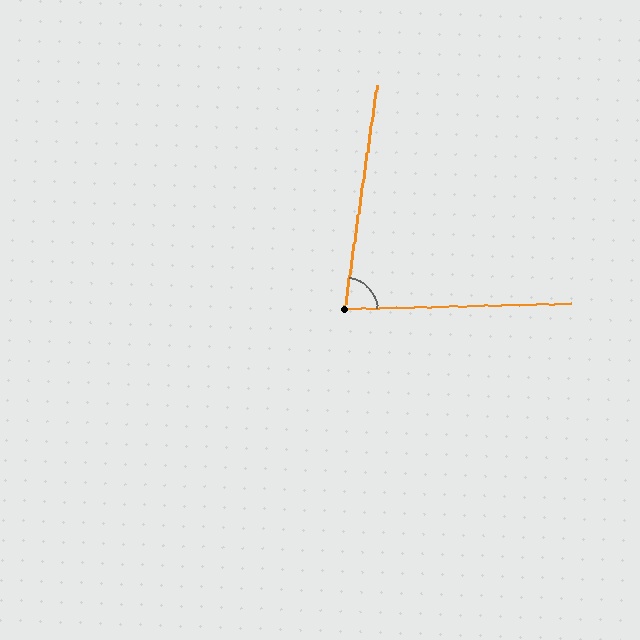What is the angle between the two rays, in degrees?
Approximately 80 degrees.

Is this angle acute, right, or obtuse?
It is acute.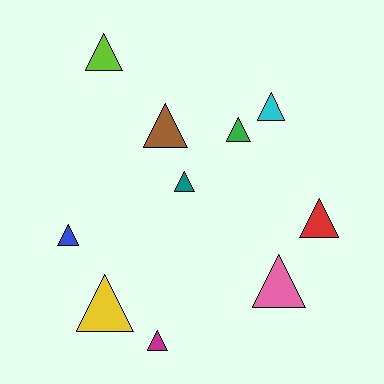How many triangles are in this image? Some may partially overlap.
There are 10 triangles.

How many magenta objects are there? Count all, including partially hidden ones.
There is 1 magenta object.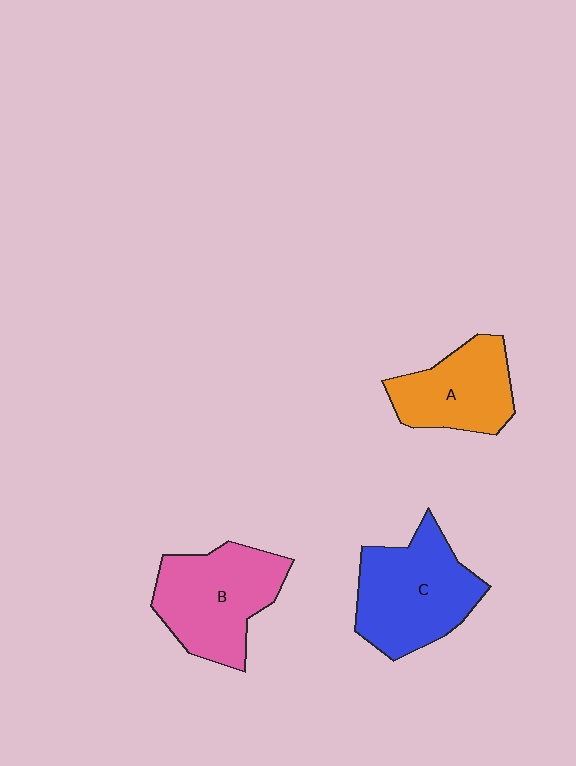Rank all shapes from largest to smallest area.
From largest to smallest: C (blue), B (pink), A (orange).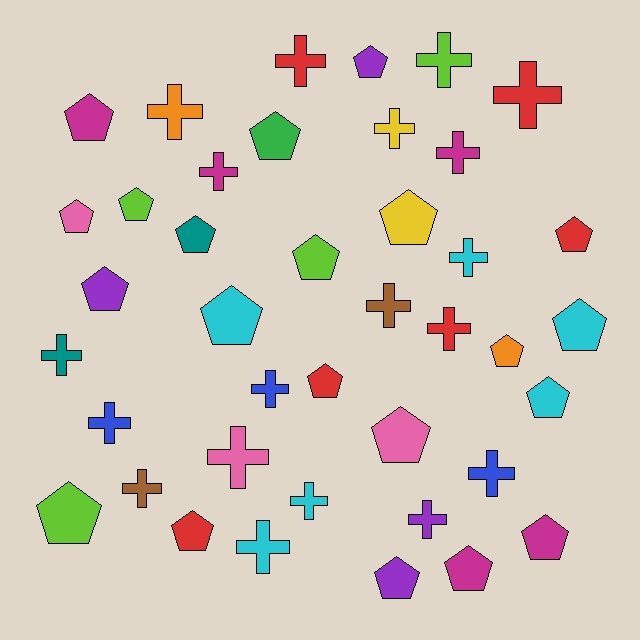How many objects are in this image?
There are 40 objects.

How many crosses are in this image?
There are 19 crosses.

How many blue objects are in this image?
There are 3 blue objects.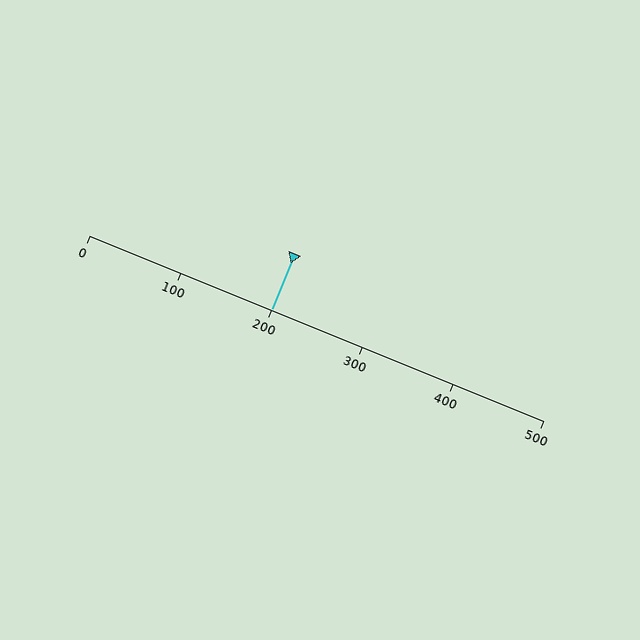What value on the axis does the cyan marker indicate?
The marker indicates approximately 200.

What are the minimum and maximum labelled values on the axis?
The axis runs from 0 to 500.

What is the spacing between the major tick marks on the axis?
The major ticks are spaced 100 apart.